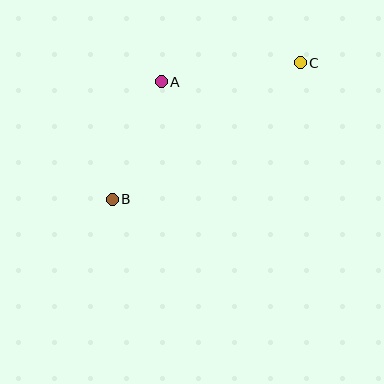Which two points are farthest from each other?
Points B and C are farthest from each other.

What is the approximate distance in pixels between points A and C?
The distance between A and C is approximately 140 pixels.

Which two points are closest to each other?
Points A and B are closest to each other.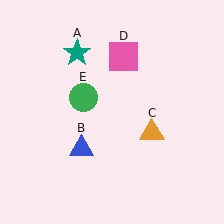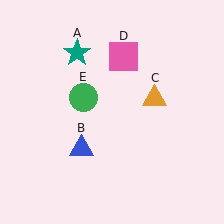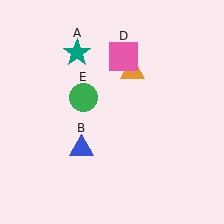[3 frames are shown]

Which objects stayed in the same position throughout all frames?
Teal star (object A) and blue triangle (object B) and pink square (object D) and green circle (object E) remained stationary.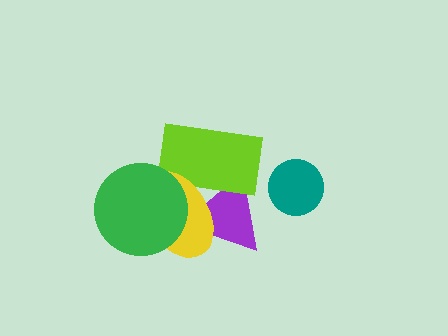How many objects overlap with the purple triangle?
2 objects overlap with the purple triangle.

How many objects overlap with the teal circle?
0 objects overlap with the teal circle.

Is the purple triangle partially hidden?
Yes, it is partially covered by another shape.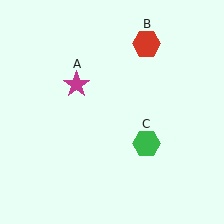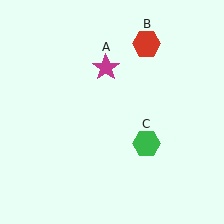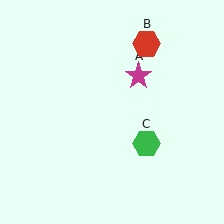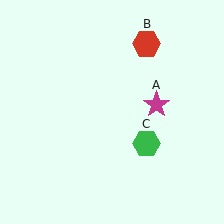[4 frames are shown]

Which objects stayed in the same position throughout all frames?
Red hexagon (object B) and green hexagon (object C) remained stationary.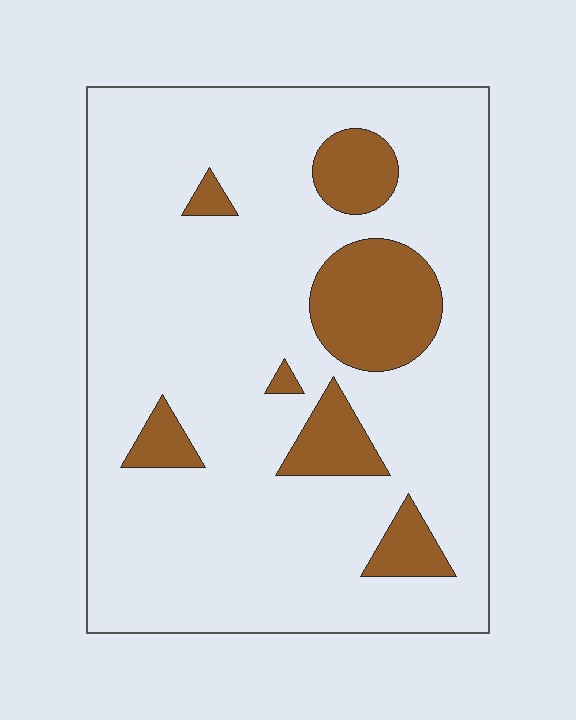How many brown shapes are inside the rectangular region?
7.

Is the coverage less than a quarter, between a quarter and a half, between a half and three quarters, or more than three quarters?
Less than a quarter.